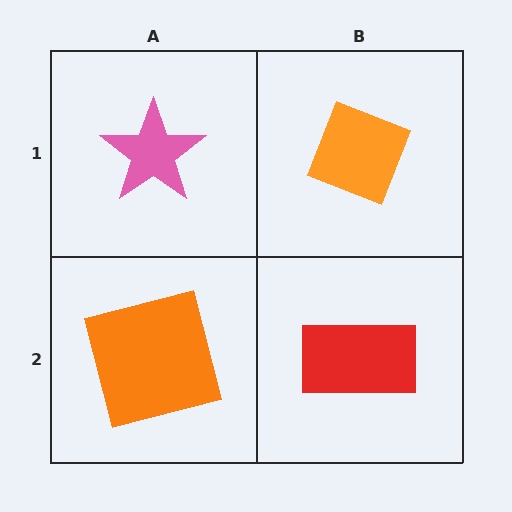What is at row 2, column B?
A red rectangle.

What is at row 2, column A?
An orange square.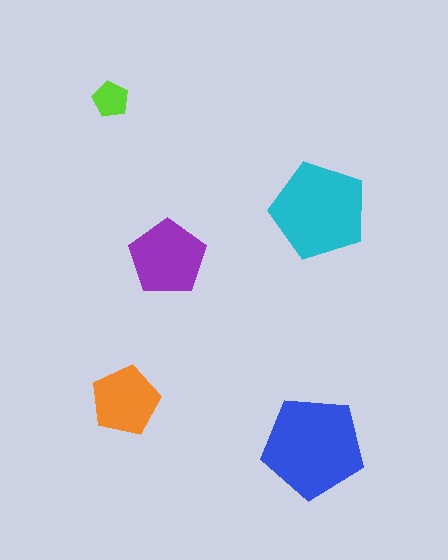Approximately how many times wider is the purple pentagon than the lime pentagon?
About 2 times wider.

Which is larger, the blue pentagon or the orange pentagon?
The blue one.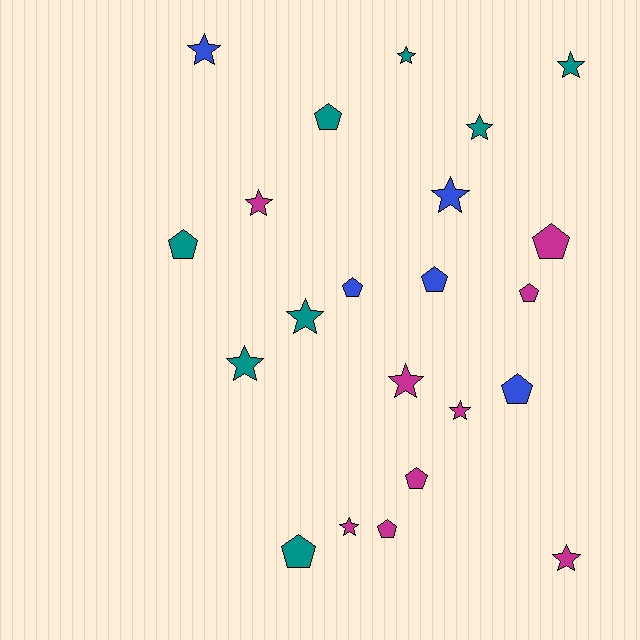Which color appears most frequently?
Magenta, with 9 objects.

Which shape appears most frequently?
Star, with 12 objects.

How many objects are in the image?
There are 22 objects.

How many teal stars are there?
There are 5 teal stars.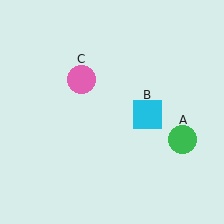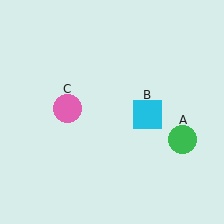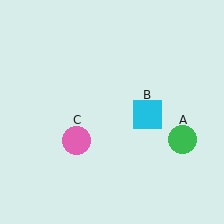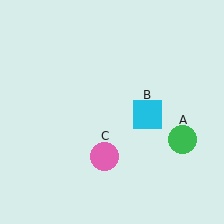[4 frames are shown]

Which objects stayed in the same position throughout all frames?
Green circle (object A) and cyan square (object B) remained stationary.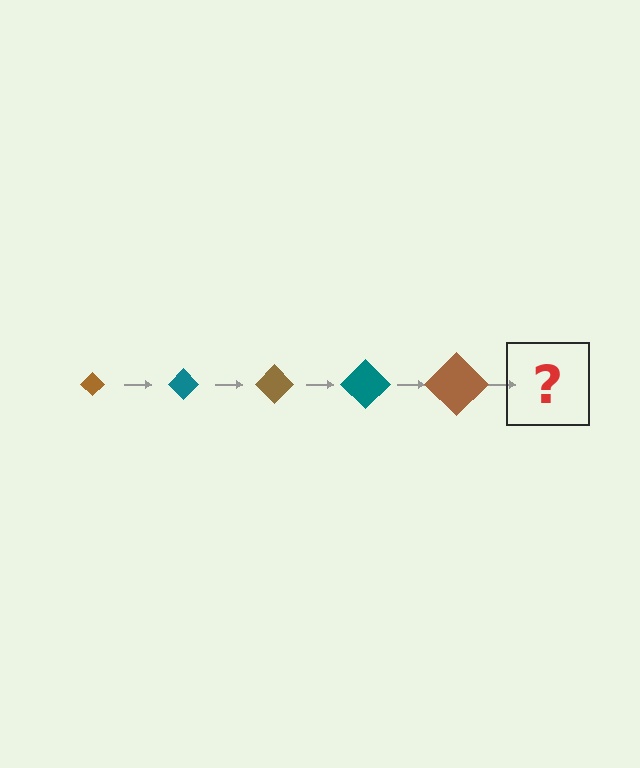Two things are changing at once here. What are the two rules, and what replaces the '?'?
The two rules are that the diamond grows larger each step and the color cycles through brown and teal. The '?' should be a teal diamond, larger than the previous one.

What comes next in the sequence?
The next element should be a teal diamond, larger than the previous one.